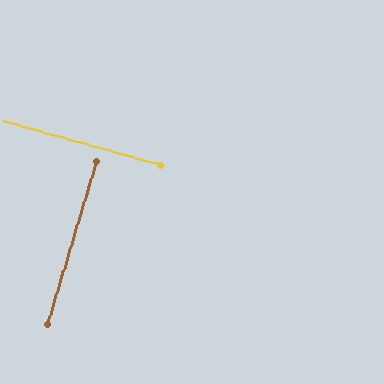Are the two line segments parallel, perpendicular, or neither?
Perpendicular — they meet at approximately 89°.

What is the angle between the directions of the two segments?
Approximately 89 degrees.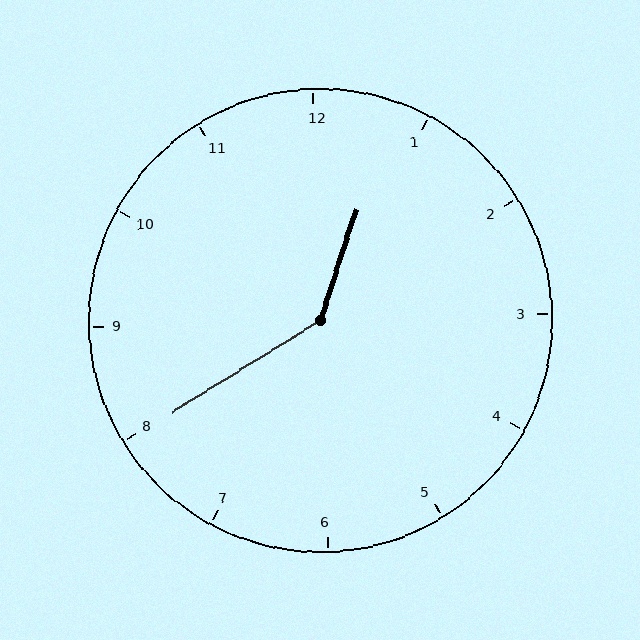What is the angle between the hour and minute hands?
Approximately 140 degrees.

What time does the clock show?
12:40.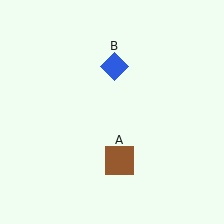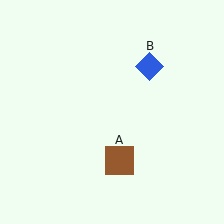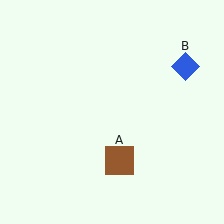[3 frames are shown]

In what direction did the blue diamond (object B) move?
The blue diamond (object B) moved right.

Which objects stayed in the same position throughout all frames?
Brown square (object A) remained stationary.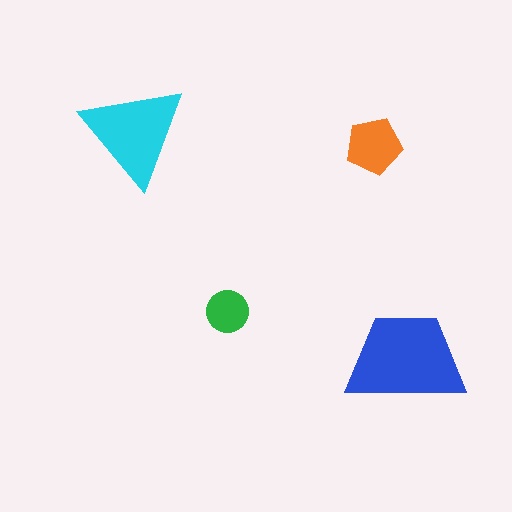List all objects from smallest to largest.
The green circle, the orange pentagon, the cyan triangle, the blue trapezoid.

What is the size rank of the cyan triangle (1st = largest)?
2nd.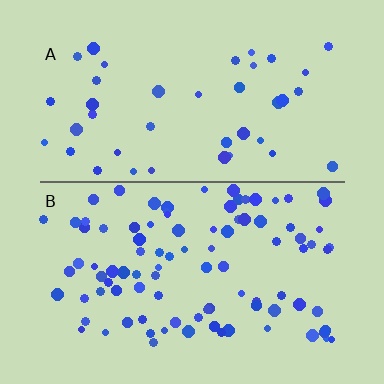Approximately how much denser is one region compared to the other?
Approximately 2.3× — region B over region A.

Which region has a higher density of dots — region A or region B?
B (the bottom).